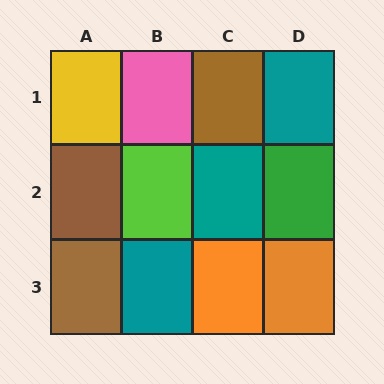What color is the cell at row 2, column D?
Green.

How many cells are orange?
2 cells are orange.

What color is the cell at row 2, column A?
Brown.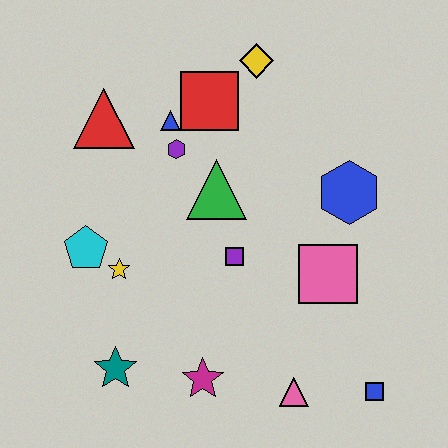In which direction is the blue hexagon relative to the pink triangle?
The blue hexagon is above the pink triangle.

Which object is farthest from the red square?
The blue square is farthest from the red square.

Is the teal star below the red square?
Yes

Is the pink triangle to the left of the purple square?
No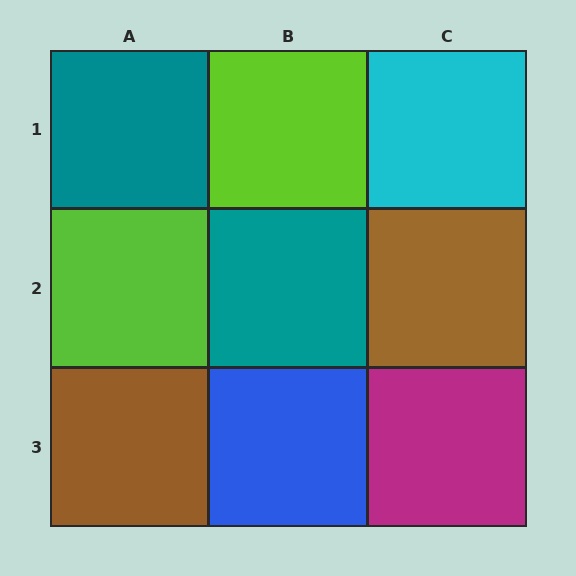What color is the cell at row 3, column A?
Brown.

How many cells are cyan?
1 cell is cyan.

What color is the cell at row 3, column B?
Blue.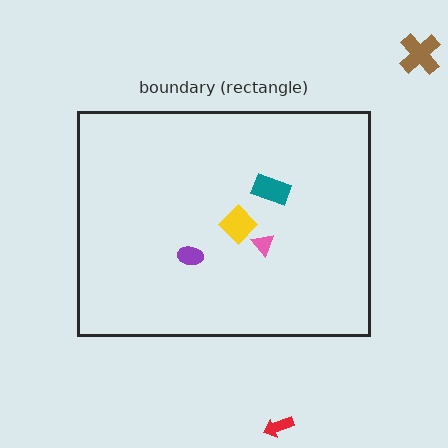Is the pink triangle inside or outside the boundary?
Inside.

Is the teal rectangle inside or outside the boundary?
Inside.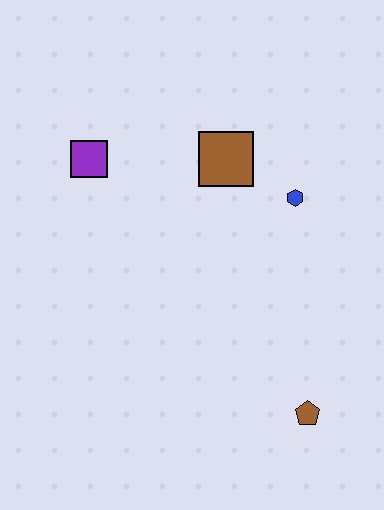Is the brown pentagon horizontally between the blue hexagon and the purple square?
No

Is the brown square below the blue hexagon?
No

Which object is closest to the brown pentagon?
The blue hexagon is closest to the brown pentagon.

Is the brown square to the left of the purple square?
No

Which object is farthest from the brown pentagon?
The purple square is farthest from the brown pentagon.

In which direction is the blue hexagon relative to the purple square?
The blue hexagon is to the right of the purple square.